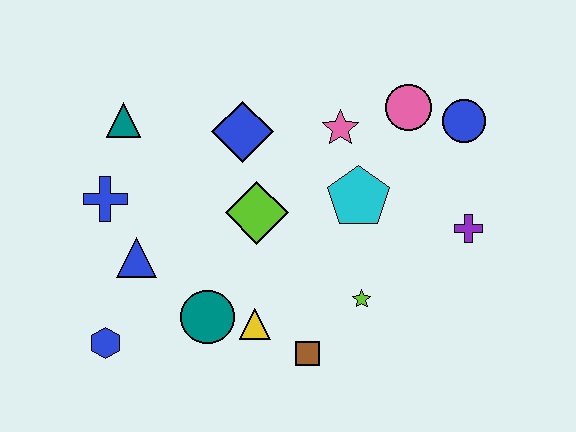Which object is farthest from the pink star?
The blue hexagon is farthest from the pink star.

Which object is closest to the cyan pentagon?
The pink star is closest to the cyan pentagon.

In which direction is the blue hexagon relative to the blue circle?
The blue hexagon is to the left of the blue circle.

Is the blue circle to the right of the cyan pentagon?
Yes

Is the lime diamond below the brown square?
No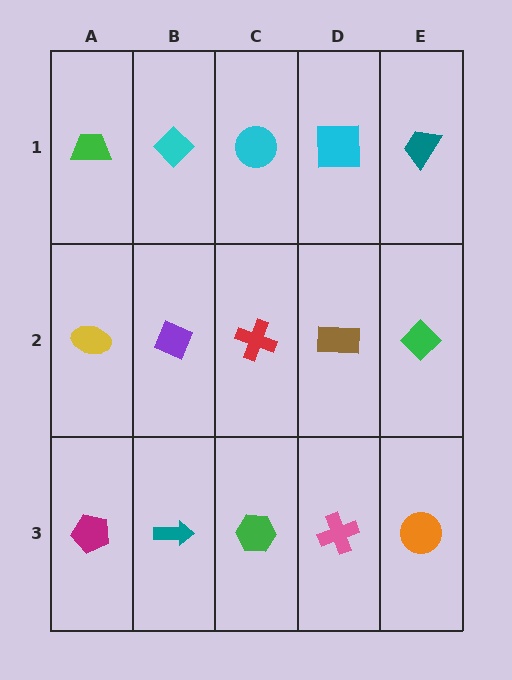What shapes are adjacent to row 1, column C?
A red cross (row 2, column C), a cyan diamond (row 1, column B), a cyan square (row 1, column D).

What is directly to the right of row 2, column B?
A red cross.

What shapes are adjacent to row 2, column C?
A cyan circle (row 1, column C), a green hexagon (row 3, column C), a purple diamond (row 2, column B), a brown rectangle (row 2, column D).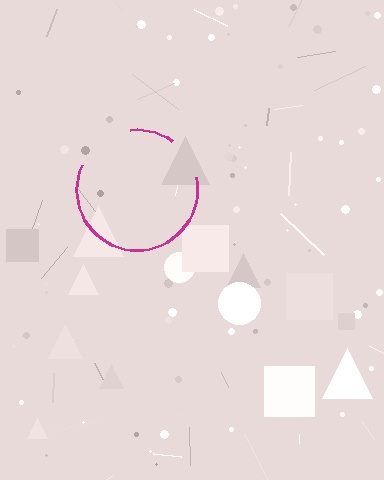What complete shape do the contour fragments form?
The contour fragments form a circle.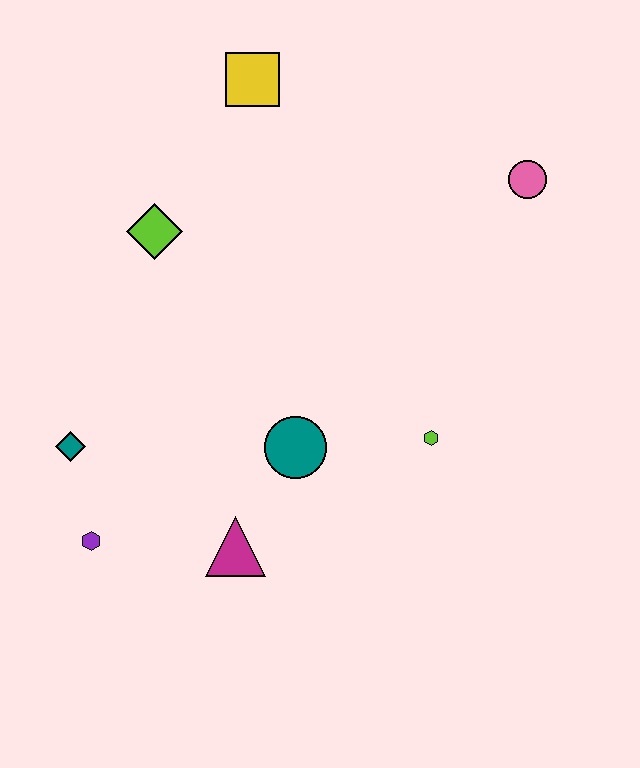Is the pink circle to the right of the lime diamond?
Yes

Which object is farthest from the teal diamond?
The pink circle is farthest from the teal diamond.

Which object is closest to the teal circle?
The magenta triangle is closest to the teal circle.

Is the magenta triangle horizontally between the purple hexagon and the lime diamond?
No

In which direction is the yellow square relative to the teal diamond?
The yellow square is above the teal diamond.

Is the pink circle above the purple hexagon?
Yes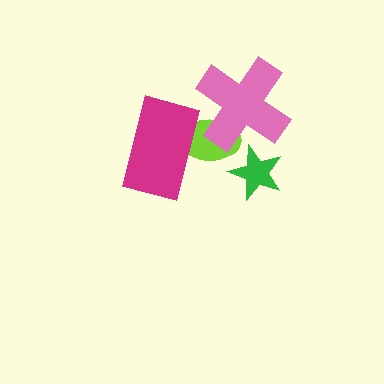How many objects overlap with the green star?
1 object overlaps with the green star.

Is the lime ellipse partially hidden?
Yes, it is partially covered by another shape.